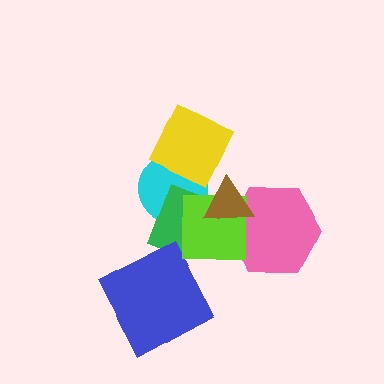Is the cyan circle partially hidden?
Yes, it is partially covered by another shape.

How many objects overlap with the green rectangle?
3 objects overlap with the green rectangle.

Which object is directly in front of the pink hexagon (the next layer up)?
The lime square is directly in front of the pink hexagon.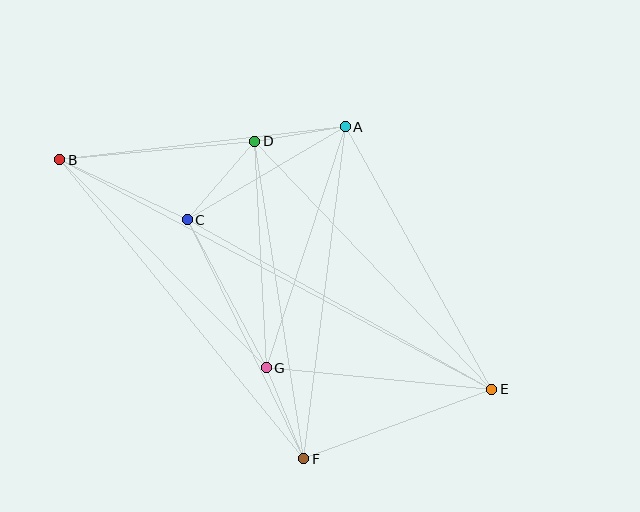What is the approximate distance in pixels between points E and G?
The distance between E and G is approximately 226 pixels.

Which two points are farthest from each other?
Points B and E are farthest from each other.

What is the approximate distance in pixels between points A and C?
The distance between A and C is approximately 183 pixels.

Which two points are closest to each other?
Points A and D are closest to each other.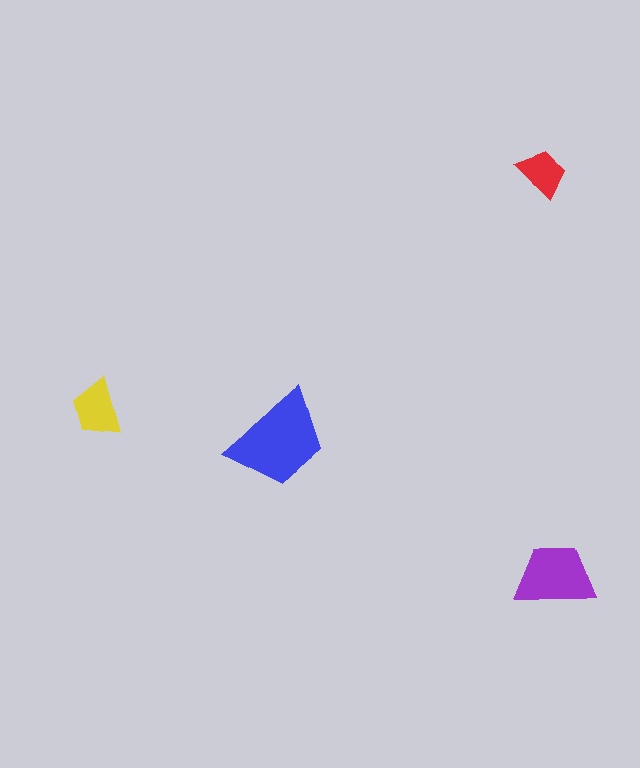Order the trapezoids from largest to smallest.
the blue one, the purple one, the yellow one, the red one.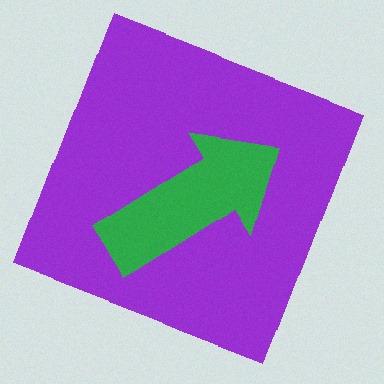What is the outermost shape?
The purple square.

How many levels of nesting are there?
2.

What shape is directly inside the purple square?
The green arrow.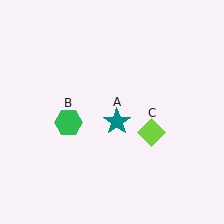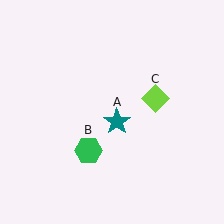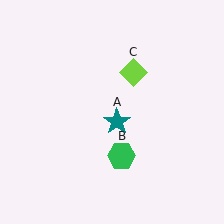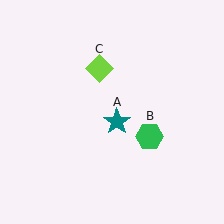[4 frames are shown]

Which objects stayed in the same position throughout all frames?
Teal star (object A) remained stationary.